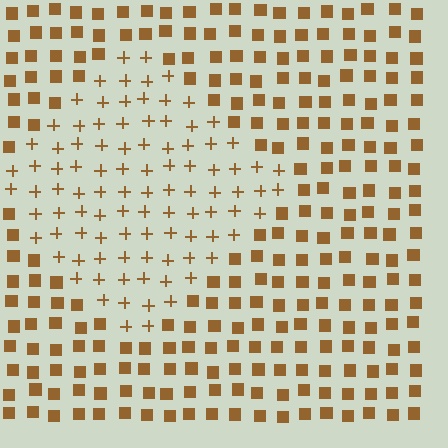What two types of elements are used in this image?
The image uses plus signs inside the diamond region and squares outside it.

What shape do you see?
I see a diamond.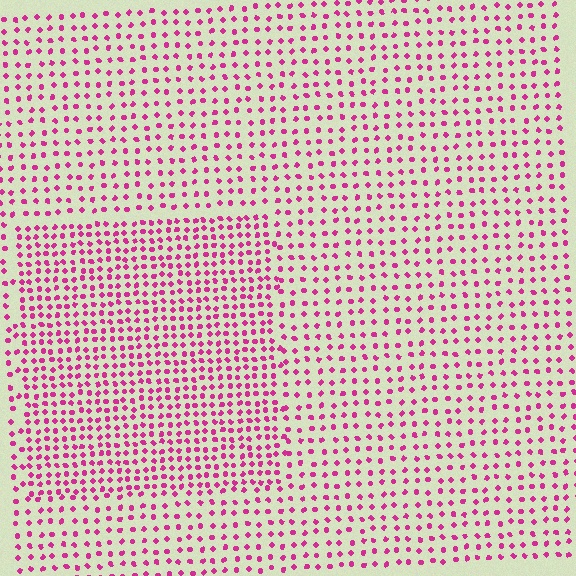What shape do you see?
I see a rectangle.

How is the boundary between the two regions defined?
The boundary is defined by a change in element density (approximately 1.7x ratio). All elements are the same color, size, and shape.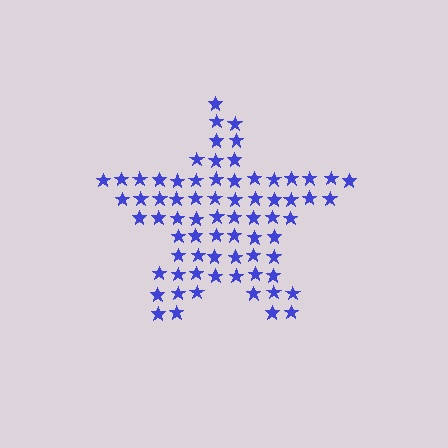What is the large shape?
The large shape is a star.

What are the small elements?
The small elements are stars.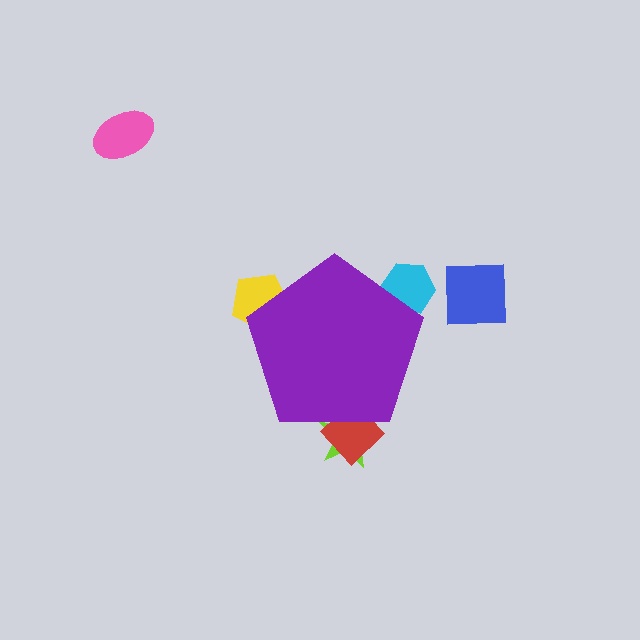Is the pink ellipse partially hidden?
No, the pink ellipse is fully visible.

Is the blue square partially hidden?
No, the blue square is fully visible.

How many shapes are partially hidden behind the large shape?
4 shapes are partially hidden.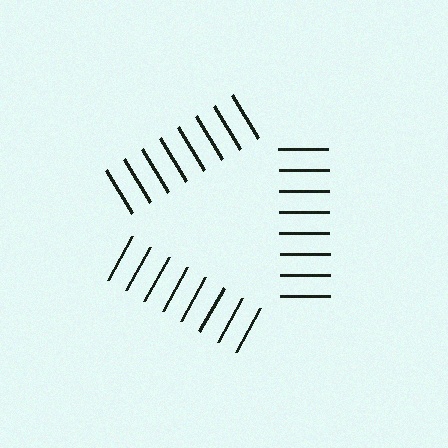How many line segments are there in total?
24 — 8 along each of the 3 edges.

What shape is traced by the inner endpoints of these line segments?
An illusory triangle — the line segments terminate on its edges but no continuous stroke is drawn.